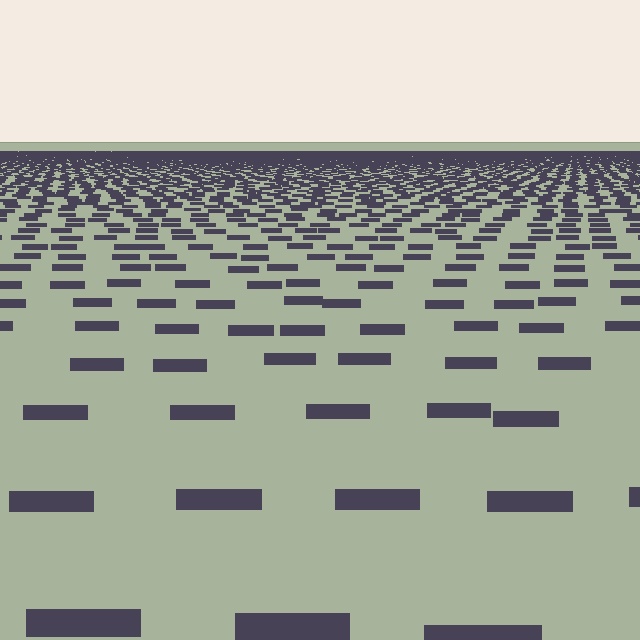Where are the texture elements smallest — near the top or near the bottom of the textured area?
Near the top.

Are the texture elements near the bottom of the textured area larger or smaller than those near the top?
Larger. Near the bottom, elements are closer to the viewer and appear at a bigger on-screen size.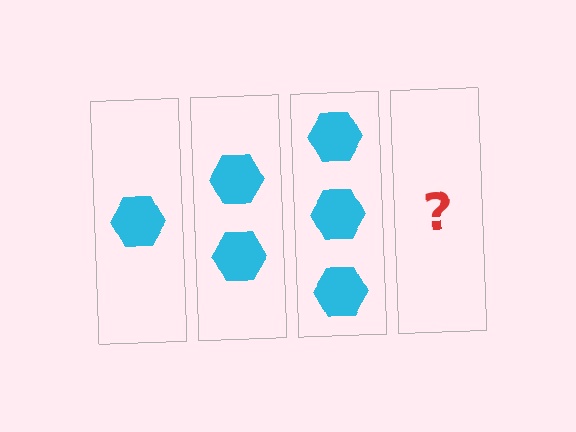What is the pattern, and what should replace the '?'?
The pattern is that each step adds one more hexagon. The '?' should be 4 hexagons.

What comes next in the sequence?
The next element should be 4 hexagons.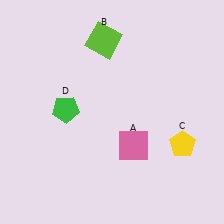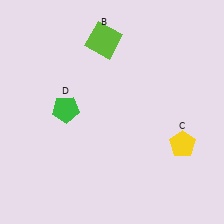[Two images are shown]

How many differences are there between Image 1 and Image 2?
There is 1 difference between the two images.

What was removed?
The pink square (A) was removed in Image 2.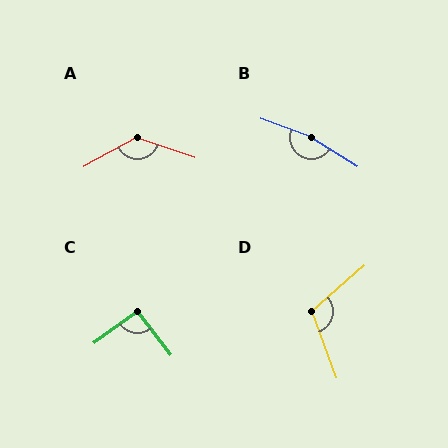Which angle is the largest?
B, at approximately 168 degrees.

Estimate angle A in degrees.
Approximately 133 degrees.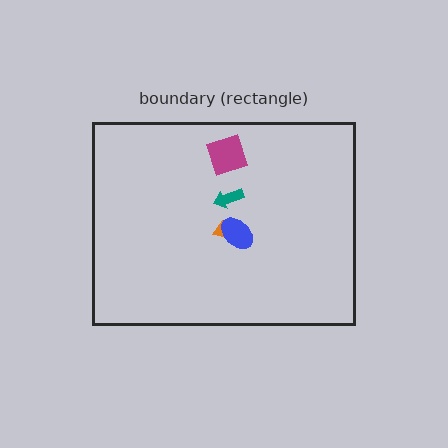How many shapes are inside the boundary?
4 inside, 0 outside.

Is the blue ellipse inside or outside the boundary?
Inside.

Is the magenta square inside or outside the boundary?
Inside.